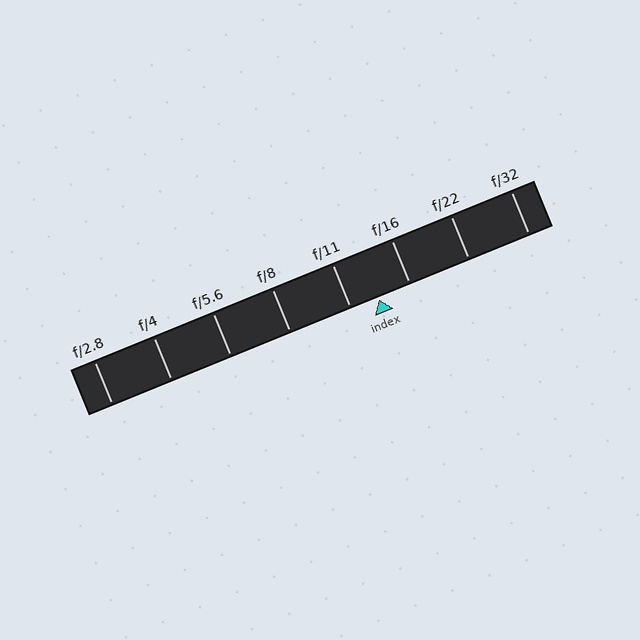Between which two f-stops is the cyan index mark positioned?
The index mark is between f/11 and f/16.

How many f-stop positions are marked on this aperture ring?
There are 8 f-stop positions marked.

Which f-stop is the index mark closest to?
The index mark is closest to f/11.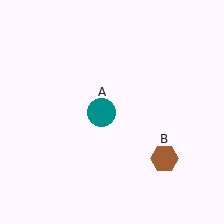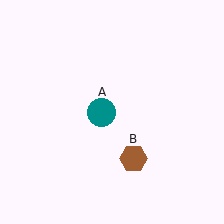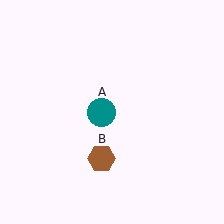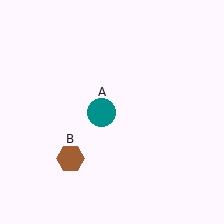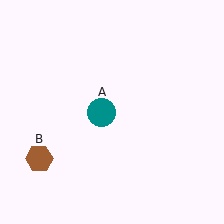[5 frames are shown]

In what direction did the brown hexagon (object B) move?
The brown hexagon (object B) moved left.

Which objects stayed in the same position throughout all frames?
Teal circle (object A) remained stationary.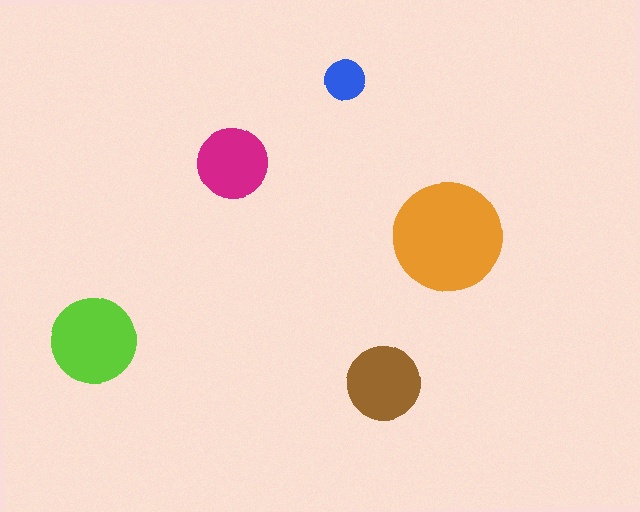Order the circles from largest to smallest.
the orange one, the lime one, the brown one, the magenta one, the blue one.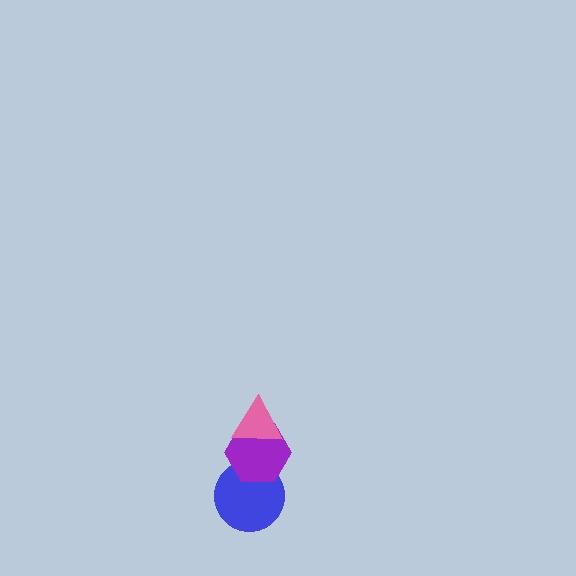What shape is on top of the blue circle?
The purple hexagon is on top of the blue circle.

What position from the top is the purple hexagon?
The purple hexagon is 2nd from the top.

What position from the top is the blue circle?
The blue circle is 3rd from the top.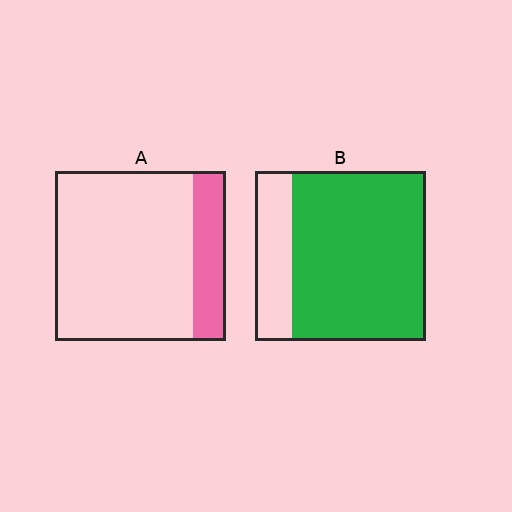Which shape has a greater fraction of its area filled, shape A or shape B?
Shape B.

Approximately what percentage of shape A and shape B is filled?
A is approximately 20% and B is approximately 80%.